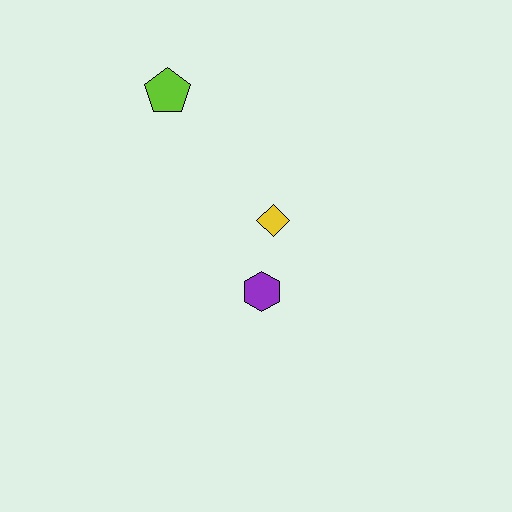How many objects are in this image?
There are 3 objects.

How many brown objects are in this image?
There are no brown objects.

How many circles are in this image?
There are no circles.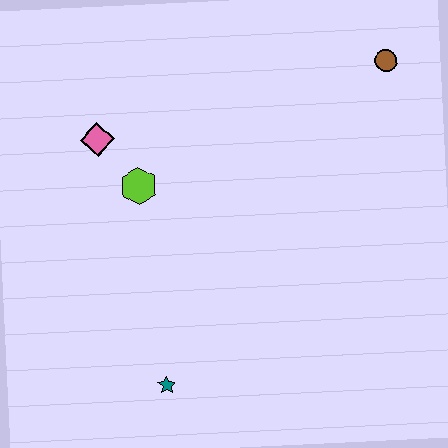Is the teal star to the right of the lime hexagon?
Yes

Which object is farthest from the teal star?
The brown circle is farthest from the teal star.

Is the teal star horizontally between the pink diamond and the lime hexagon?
No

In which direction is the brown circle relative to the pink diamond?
The brown circle is to the right of the pink diamond.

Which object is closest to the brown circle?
The lime hexagon is closest to the brown circle.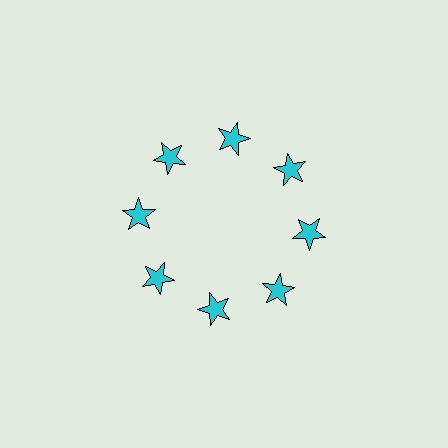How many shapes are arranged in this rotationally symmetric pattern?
There are 8 shapes, arranged in 8 groups of 1.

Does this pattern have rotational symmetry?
Yes, this pattern has 8-fold rotational symmetry. It looks the same after rotating 45 degrees around the center.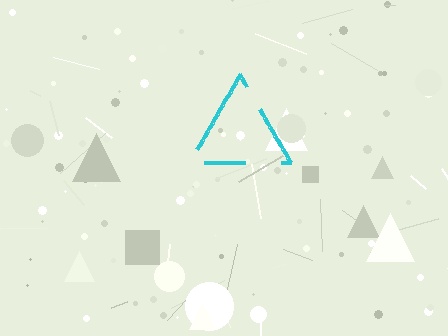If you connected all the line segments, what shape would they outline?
They would outline a triangle.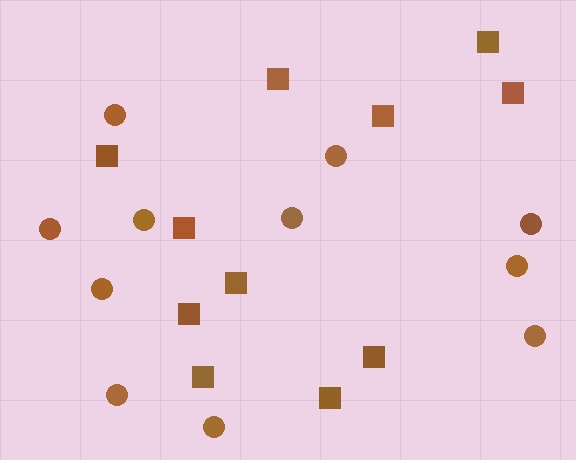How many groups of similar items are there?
There are 2 groups: one group of squares (11) and one group of circles (11).